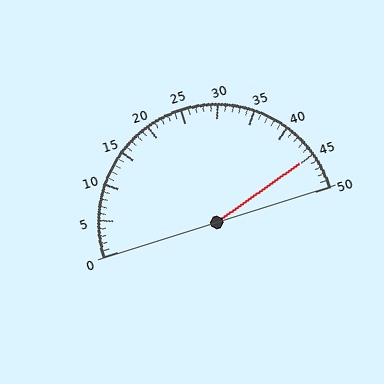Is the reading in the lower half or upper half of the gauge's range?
The reading is in the upper half of the range (0 to 50).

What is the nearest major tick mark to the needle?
The nearest major tick mark is 45.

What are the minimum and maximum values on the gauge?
The gauge ranges from 0 to 50.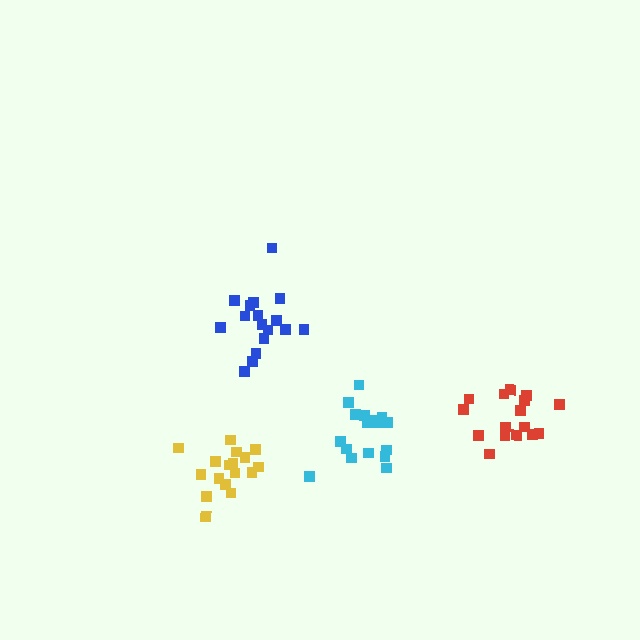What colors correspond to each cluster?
The clusters are colored: blue, yellow, cyan, red.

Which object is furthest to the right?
The red cluster is rightmost.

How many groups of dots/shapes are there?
There are 4 groups.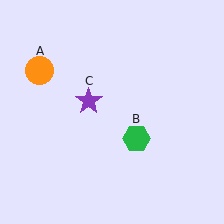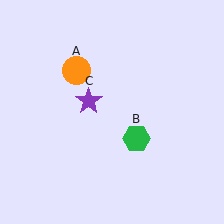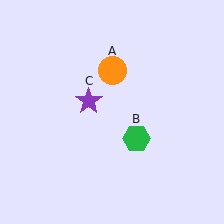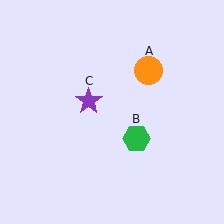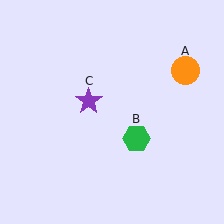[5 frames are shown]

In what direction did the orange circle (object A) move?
The orange circle (object A) moved right.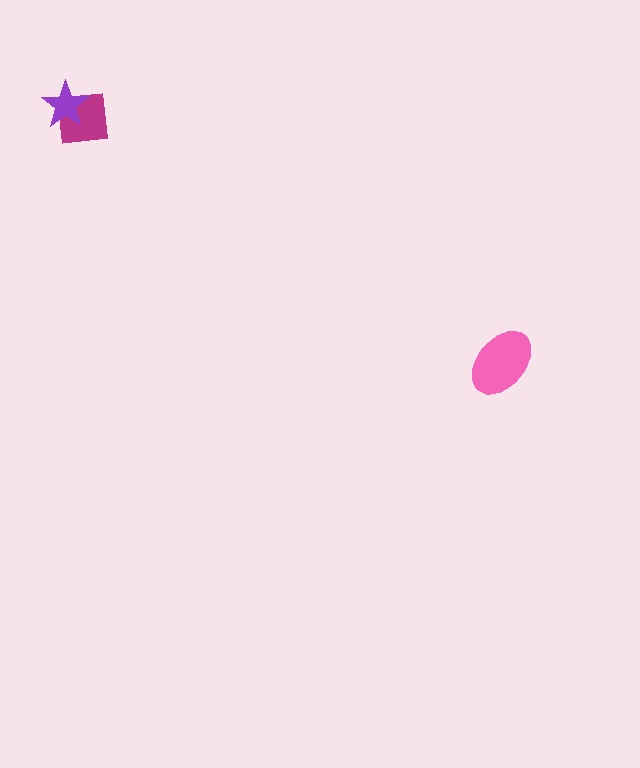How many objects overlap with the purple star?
1 object overlaps with the purple star.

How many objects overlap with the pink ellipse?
0 objects overlap with the pink ellipse.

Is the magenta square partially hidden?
Yes, it is partially covered by another shape.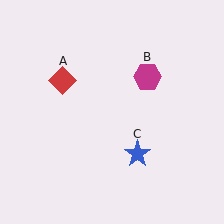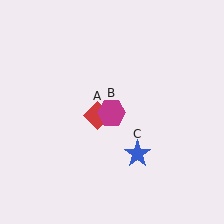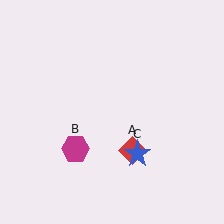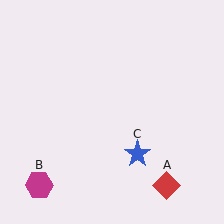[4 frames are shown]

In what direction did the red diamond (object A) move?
The red diamond (object A) moved down and to the right.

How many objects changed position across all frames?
2 objects changed position: red diamond (object A), magenta hexagon (object B).